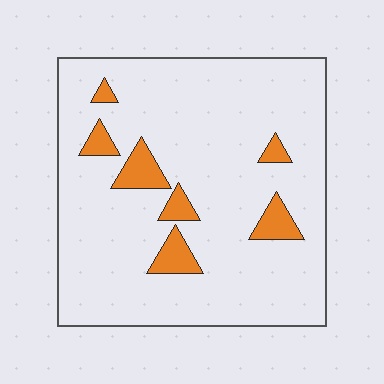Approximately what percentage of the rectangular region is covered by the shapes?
Approximately 10%.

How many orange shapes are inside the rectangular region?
7.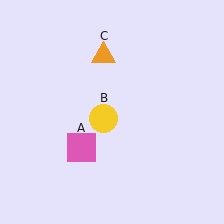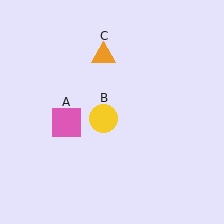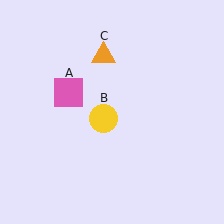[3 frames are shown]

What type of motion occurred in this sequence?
The pink square (object A) rotated clockwise around the center of the scene.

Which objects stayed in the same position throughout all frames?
Yellow circle (object B) and orange triangle (object C) remained stationary.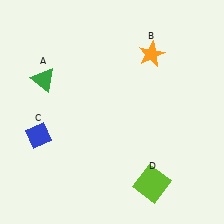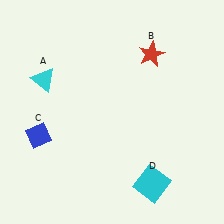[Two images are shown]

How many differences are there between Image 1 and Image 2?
There are 3 differences between the two images.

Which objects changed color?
A changed from green to cyan. B changed from orange to red. D changed from lime to cyan.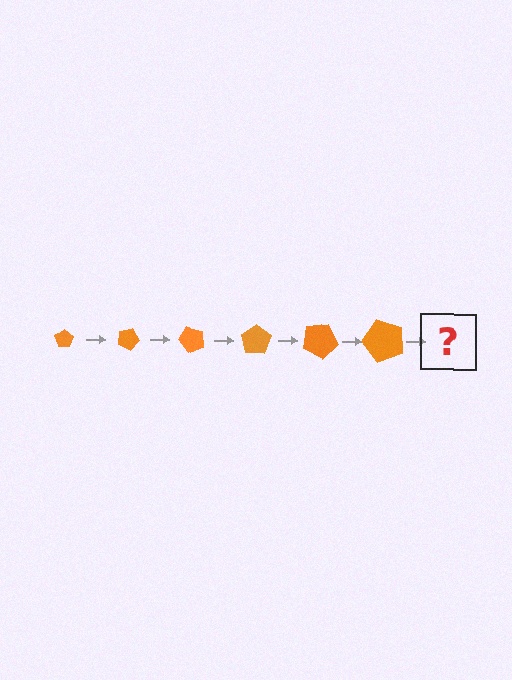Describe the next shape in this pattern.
It should be a pentagon, larger than the previous one and rotated 150 degrees from the start.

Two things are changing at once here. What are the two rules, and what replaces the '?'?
The two rules are that the pentagon grows larger each step and it rotates 25 degrees each step. The '?' should be a pentagon, larger than the previous one and rotated 150 degrees from the start.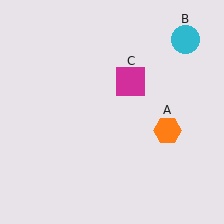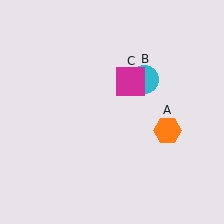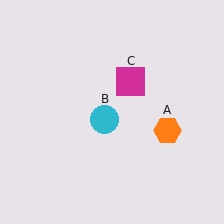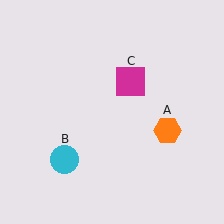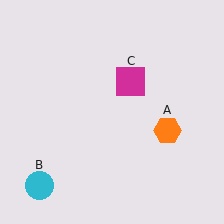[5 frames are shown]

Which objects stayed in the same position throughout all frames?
Orange hexagon (object A) and magenta square (object C) remained stationary.